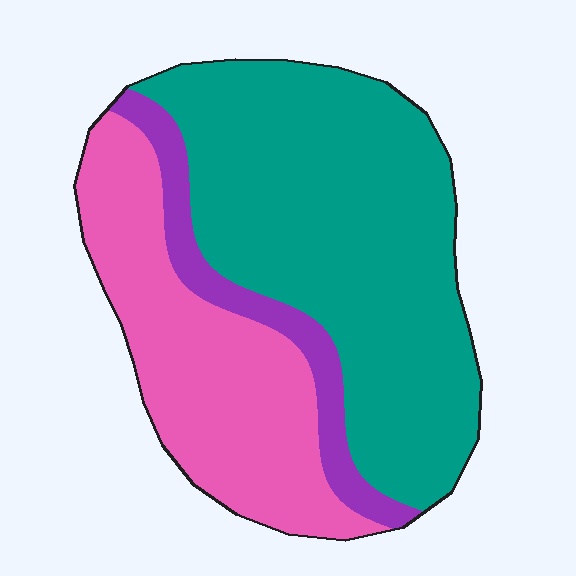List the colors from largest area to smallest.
From largest to smallest: teal, pink, purple.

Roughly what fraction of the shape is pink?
Pink takes up between a quarter and a half of the shape.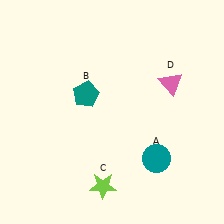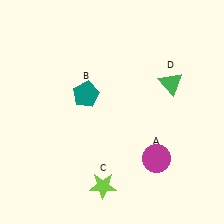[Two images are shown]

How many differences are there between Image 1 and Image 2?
There are 2 differences between the two images.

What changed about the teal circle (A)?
In Image 1, A is teal. In Image 2, it changed to magenta.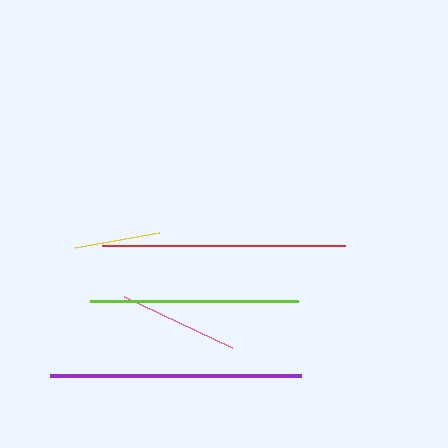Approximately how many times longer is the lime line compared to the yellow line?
The lime line is approximately 2.4 times the length of the yellow line.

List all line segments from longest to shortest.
From longest to shortest: purple, red, lime, pink, yellow.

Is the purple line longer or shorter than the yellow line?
The purple line is longer than the yellow line.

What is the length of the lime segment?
The lime segment is approximately 208 pixels long.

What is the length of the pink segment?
The pink segment is approximately 119 pixels long.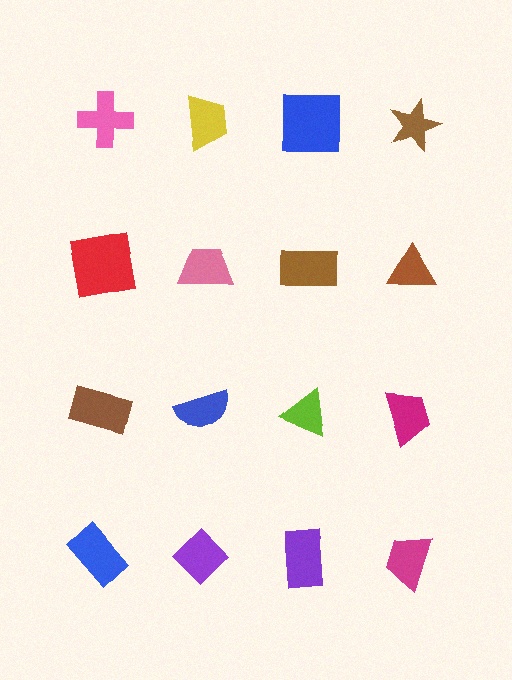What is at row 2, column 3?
A brown rectangle.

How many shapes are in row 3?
4 shapes.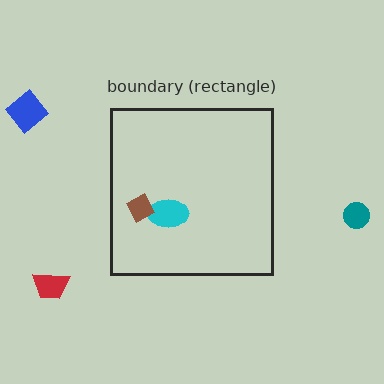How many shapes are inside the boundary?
2 inside, 3 outside.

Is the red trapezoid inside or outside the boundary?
Outside.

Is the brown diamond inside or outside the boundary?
Inside.